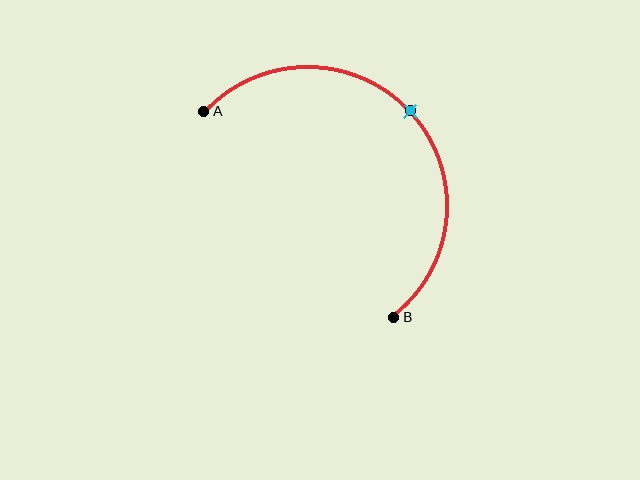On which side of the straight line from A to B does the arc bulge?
The arc bulges above and to the right of the straight line connecting A and B.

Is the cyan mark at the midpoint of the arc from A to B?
Yes. The cyan mark lies on the arc at equal arc-length from both A and B — it is the arc midpoint.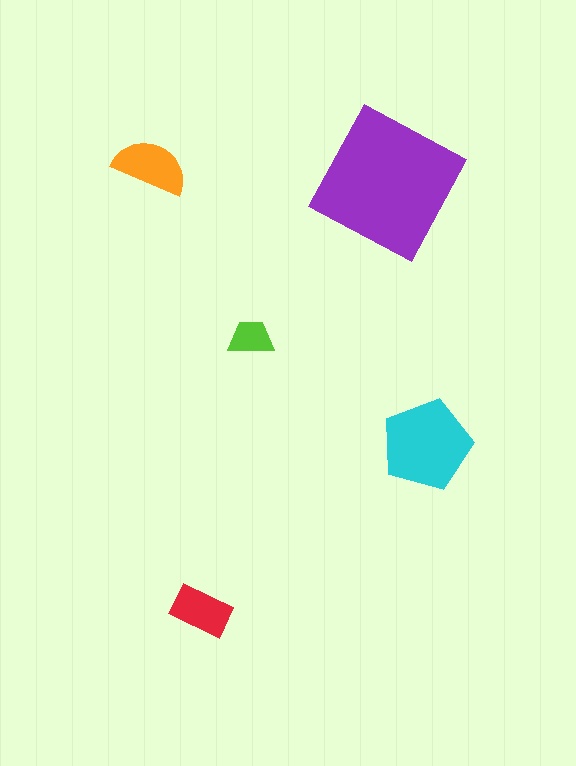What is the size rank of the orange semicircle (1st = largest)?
3rd.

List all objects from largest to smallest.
The purple square, the cyan pentagon, the orange semicircle, the red rectangle, the lime trapezoid.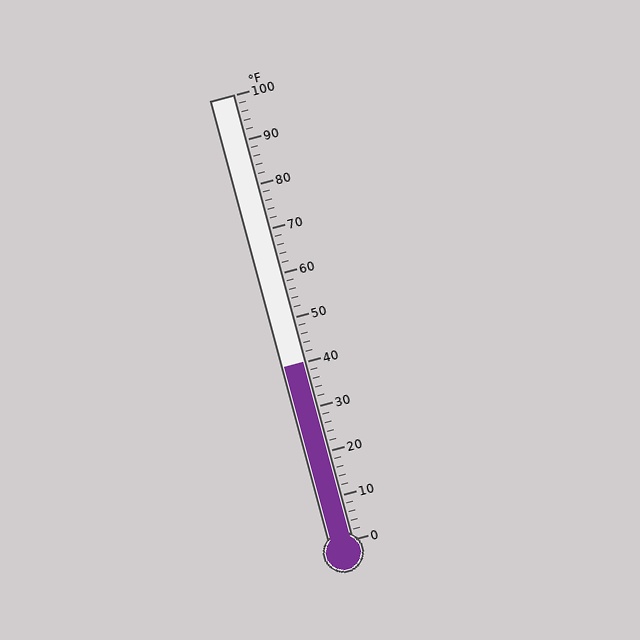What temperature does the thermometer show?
The thermometer shows approximately 40°F.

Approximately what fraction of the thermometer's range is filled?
The thermometer is filled to approximately 40% of its range.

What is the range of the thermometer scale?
The thermometer scale ranges from 0°F to 100°F.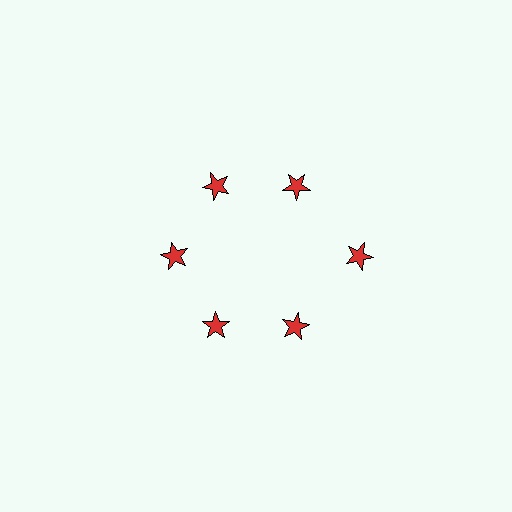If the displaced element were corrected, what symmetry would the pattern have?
It would have 6-fold rotational symmetry — the pattern would map onto itself every 60 degrees.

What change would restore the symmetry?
The symmetry would be restored by moving it inward, back onto the ring so that all 6 stars sit at equal angles and equal distance from the center.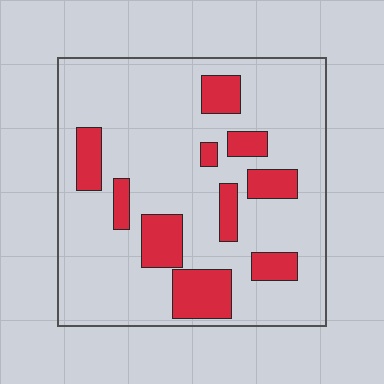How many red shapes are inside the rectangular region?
10.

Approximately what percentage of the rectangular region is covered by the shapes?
Approximately 20%.